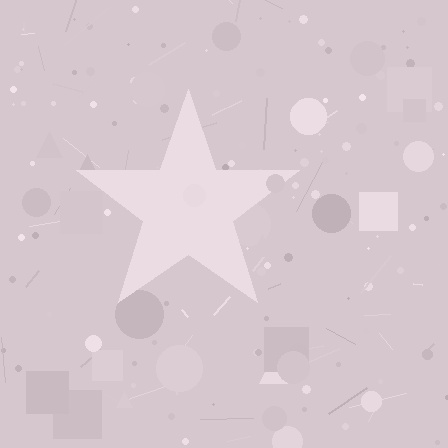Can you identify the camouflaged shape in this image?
The camouflaged shape is a star.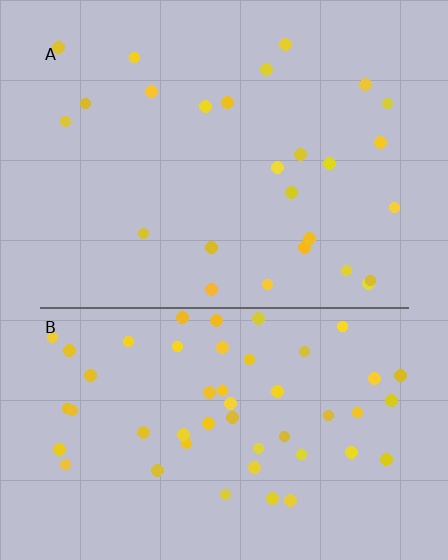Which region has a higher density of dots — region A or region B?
B (the bottom).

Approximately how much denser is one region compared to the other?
Approximately 2.0× — region B over region A.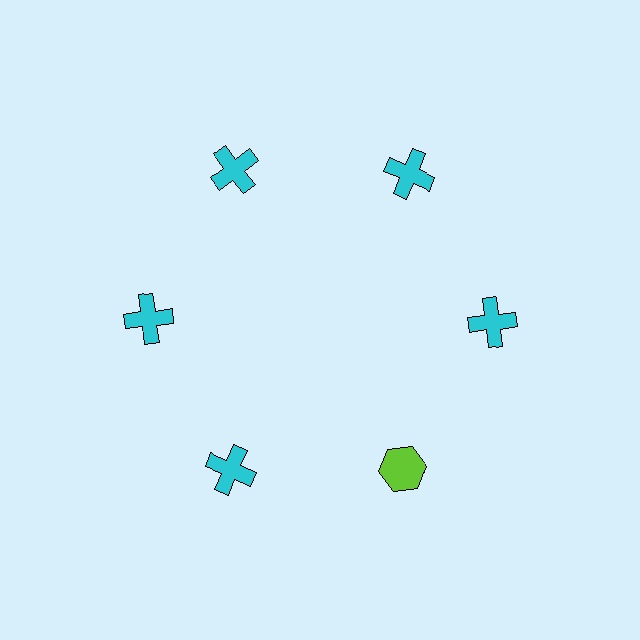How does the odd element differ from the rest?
It differs in both color (lime instead of cyan) and shape (hexagon instead of cross).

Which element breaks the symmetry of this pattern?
The lime hexagon at roughly the 5 o'clock position breaks the symmetry. All other shapes are cyan crosses.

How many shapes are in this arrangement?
There are 6 shapes arranged in a ring pattern.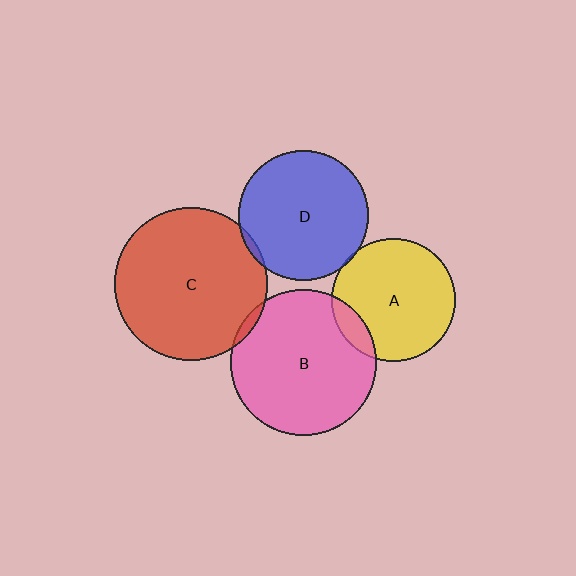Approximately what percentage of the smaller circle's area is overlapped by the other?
Approximately 5%.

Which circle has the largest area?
Circle C (red).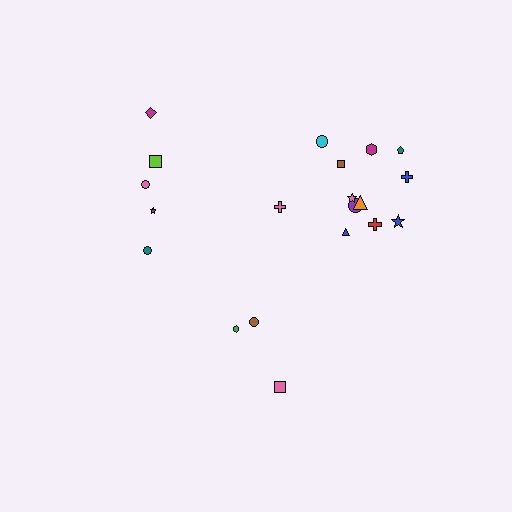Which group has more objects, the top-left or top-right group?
The top-right group.